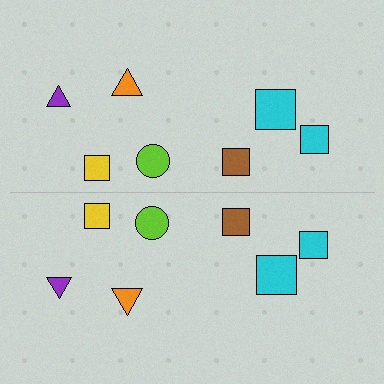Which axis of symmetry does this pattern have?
The pattern has a horizontal axis of symmetry running through the center of the image.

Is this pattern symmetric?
Yes, this pattern has bilateral (reflection) symmetry.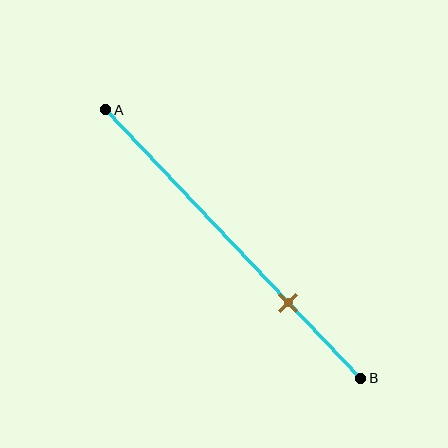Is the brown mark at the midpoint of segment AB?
No, the mark is at about 70% from A, not at the 50% midpoint.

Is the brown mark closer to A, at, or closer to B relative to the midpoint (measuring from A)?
The brown mark is closer to point B than the midpoint of segment AB.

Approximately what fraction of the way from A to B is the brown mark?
The brown mark is approximately 70% of the way from A to B.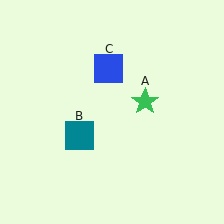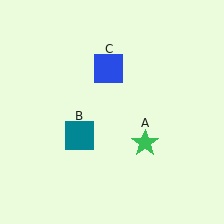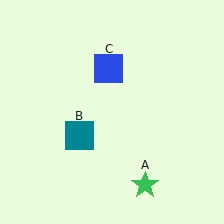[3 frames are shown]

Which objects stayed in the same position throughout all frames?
Teal square (object B) and blue square (object C) remained stationary.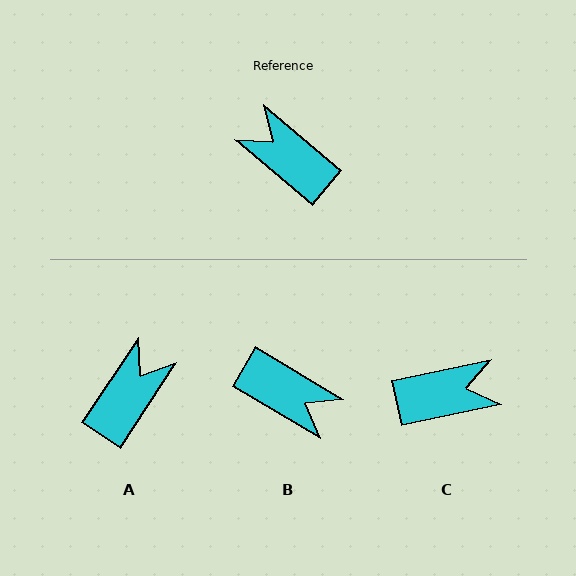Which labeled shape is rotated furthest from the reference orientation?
B, about 170 degrees away.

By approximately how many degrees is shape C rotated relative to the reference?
Approximately 128 degrees clockwise.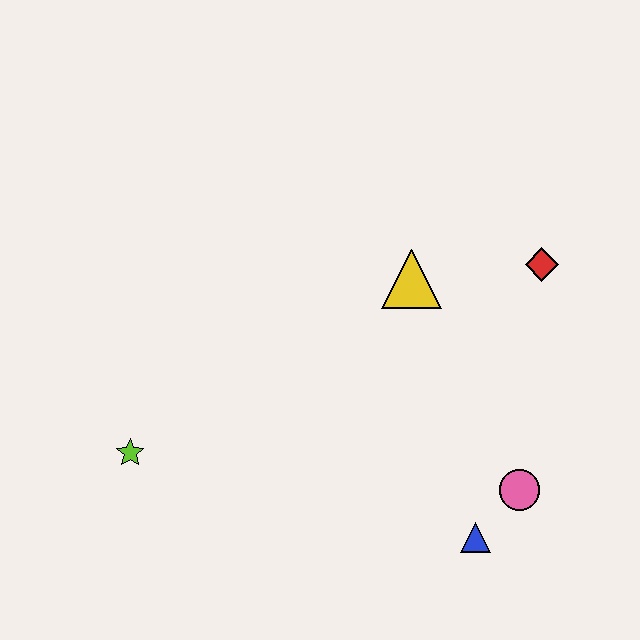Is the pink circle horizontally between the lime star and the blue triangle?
No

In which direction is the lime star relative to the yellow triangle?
The lime star is to the left of the yellow triangle.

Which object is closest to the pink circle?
The blue triangle is closest to the pink circle.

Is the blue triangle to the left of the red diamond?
Yes